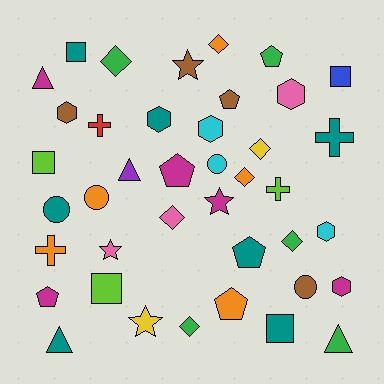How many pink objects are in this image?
There are 3 pink objects.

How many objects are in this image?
There are 40 objects.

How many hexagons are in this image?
There are 6 hexagons.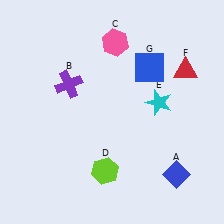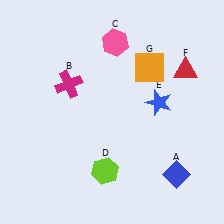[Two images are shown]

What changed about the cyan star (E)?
In Image 1, E is cyan. In Image 2, it changed to blue.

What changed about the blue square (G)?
In Image 1, G is blue. In Image 2, it changed to orange.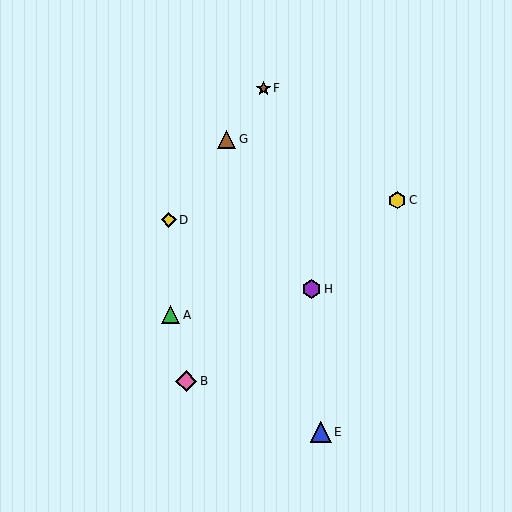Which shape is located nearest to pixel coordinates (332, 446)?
The blue triangle (labeled E) at (321, 432) is nearest to that location.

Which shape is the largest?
The blue triangle (labeled E) is the largest.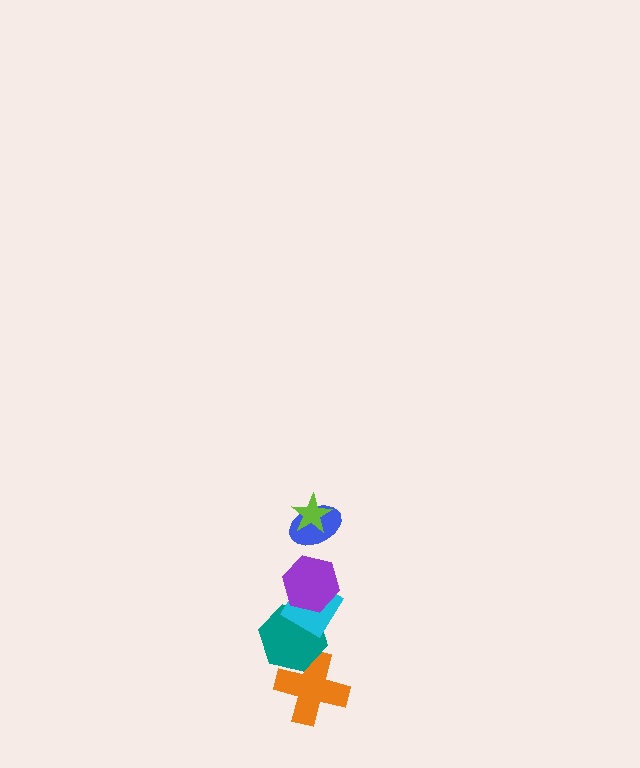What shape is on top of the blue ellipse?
The lime star is on top of the blue ellipse.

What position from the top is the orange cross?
The orange cross is 6th from the top.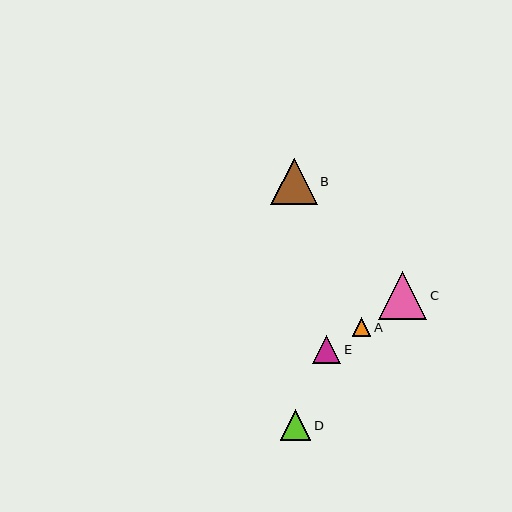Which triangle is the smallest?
Triangle A is the smallest with a size of approximately 18 pixels.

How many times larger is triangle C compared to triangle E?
Triangle C is approximately 1.7 times the size of triangle E.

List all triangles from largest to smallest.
From largest to smallest: C, B, D, E, A.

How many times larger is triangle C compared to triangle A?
Triangle C is approximately 2.6 times the size of triangle A.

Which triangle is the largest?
Triangle C is the largest with a size of approximately 48 pixels.